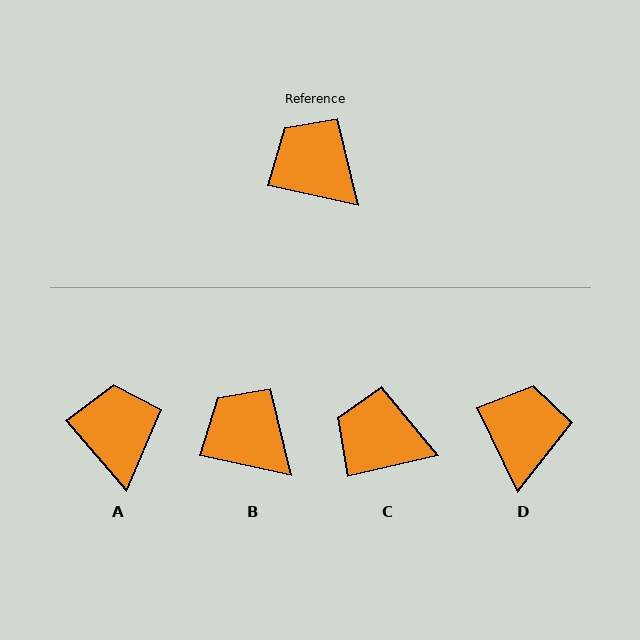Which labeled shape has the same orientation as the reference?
B.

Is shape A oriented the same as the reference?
No, it is off by about 36 degrees.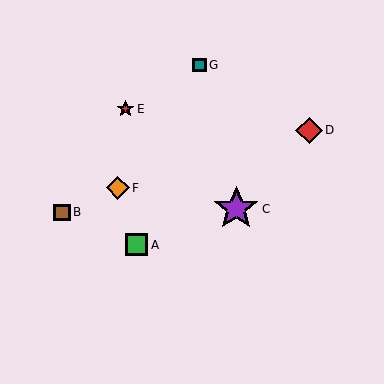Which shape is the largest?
The purple star (labeled C) is the largest.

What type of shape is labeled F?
Shape F is an orange diamond.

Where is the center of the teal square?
The center of the teal square is at (199, 65).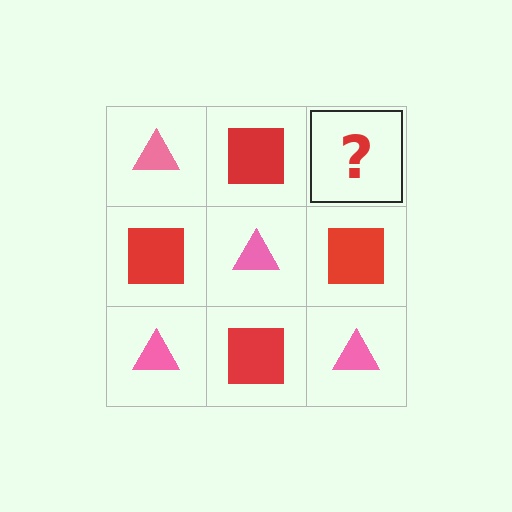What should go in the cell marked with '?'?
The missing cell should contain a pink triangle.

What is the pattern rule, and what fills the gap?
The rule is that it alternates pink triangle and red square in a checkerboard pattern. The gap should be filled with a pink triangle.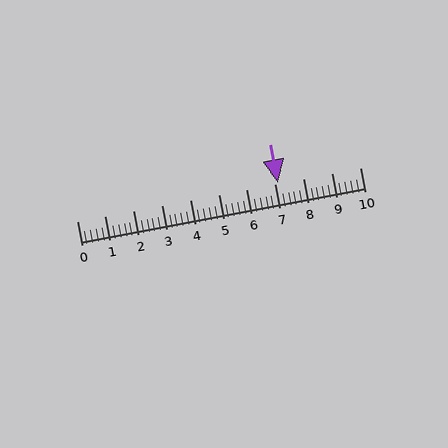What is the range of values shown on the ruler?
The ruler shows values from 0 to 10.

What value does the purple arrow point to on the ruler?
The purple arrow points to approximately 7.1.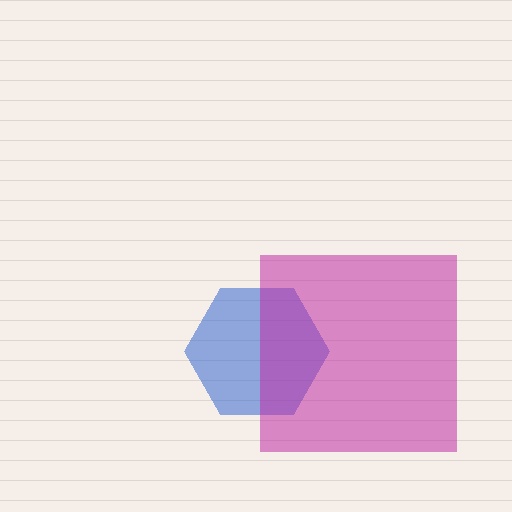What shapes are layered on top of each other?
The layered shapes are: a blue hexagon, a magenta square.